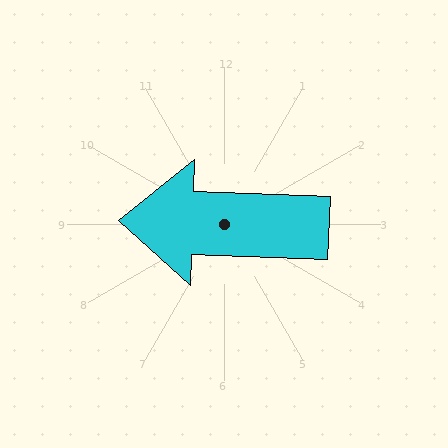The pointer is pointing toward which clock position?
Roughly 9 o'clock.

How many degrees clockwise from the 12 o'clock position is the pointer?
Approximately 272 degrees.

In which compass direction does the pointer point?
West.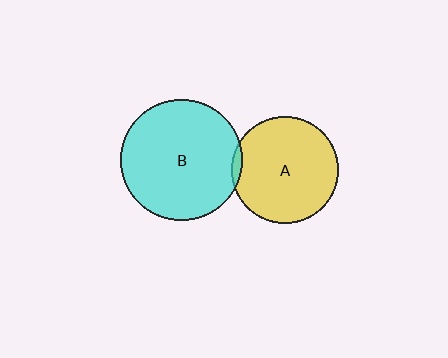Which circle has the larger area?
Circle B (cyan).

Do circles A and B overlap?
Yes.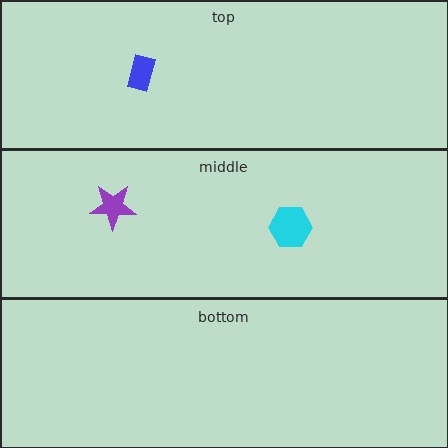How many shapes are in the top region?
1.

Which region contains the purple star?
The middle region.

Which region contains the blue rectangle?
The top region.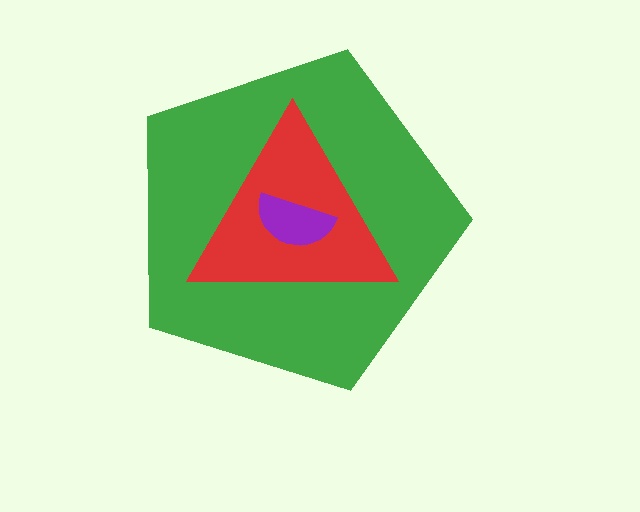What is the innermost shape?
The purple semicircle.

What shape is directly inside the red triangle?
The purple semicircle.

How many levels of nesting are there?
3.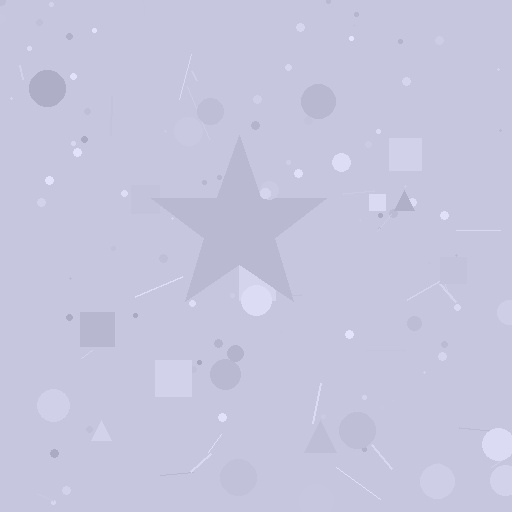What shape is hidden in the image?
A star is hidden in the image.